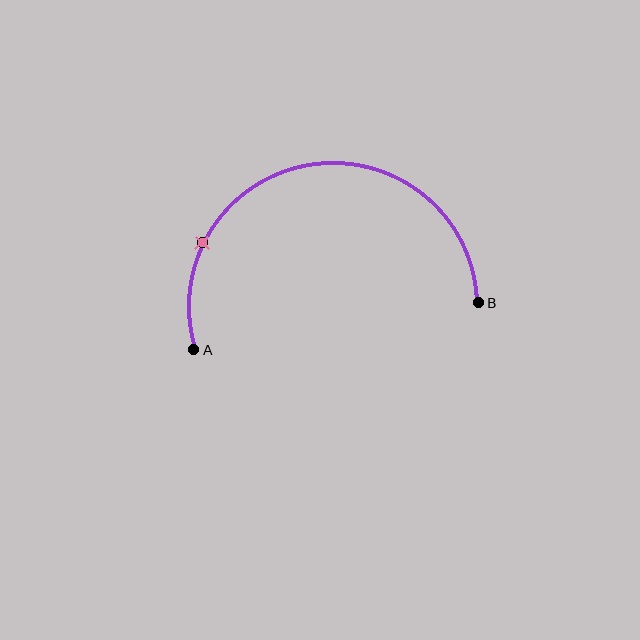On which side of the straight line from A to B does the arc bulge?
The arc bulges above the straight line connecting A and B.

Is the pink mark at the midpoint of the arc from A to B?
No. The pink mark lies on the arc but is closer to endpoint A. The arc midpoint would be at the point on the curve equidistant along the arc from both A and B.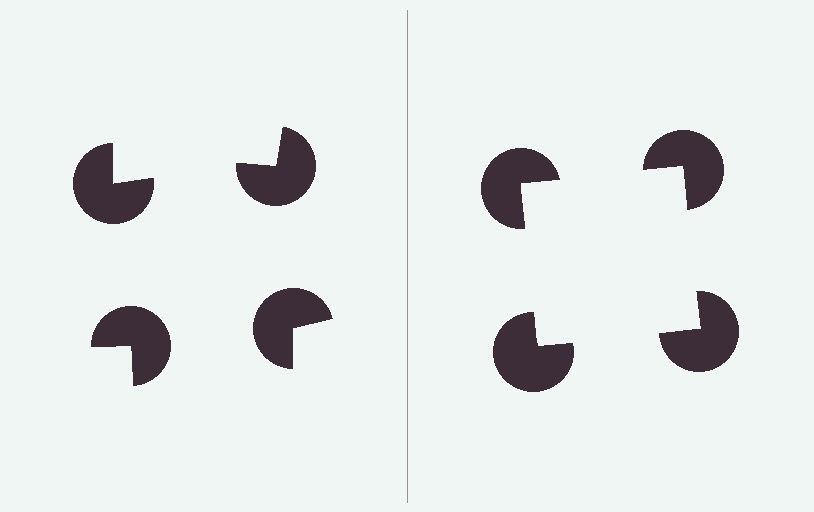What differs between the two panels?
The pac-man discs are positioned identically on both sides; only the wedge orientations differ. On the right they align to a square; on the left they are misaligned.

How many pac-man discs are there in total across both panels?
8 — 4 on each side.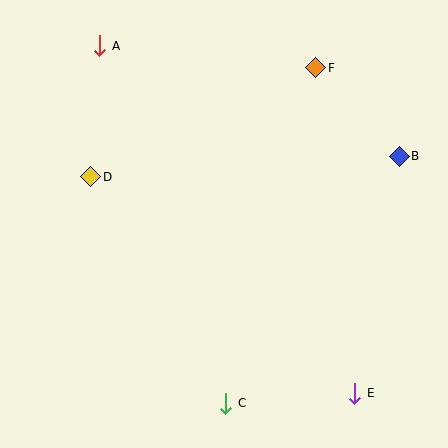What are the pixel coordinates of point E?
Point E is at (355, 393).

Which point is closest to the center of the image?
Point D at (91, 177) is closest to the center.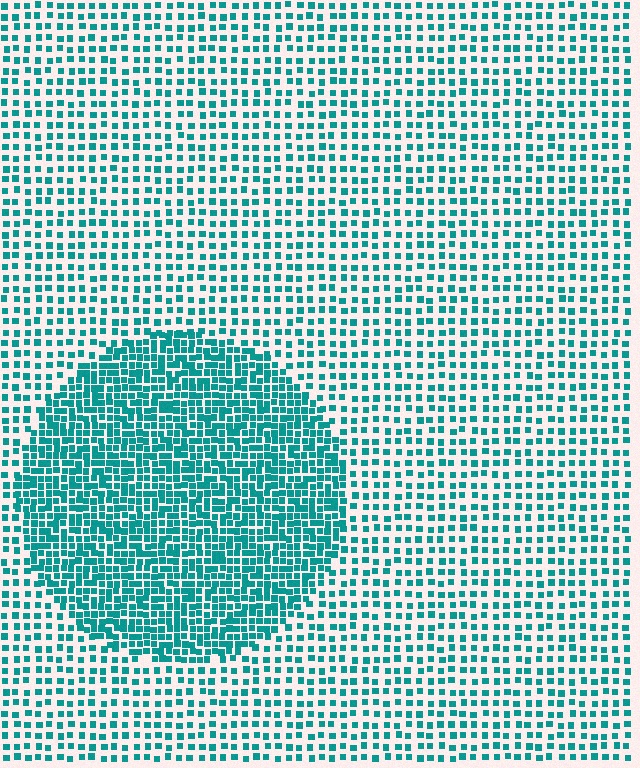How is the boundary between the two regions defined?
The boundary is defined by a change in element density (approximately 2.1x ratio). All elements are the same color, size, and shape.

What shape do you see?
I see a circle.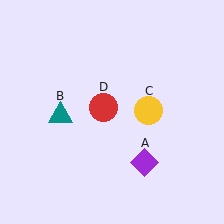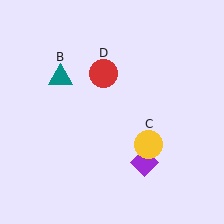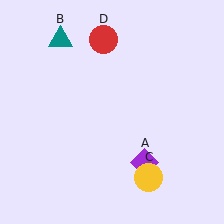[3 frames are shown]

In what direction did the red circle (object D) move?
The red circle (object D) moved up.